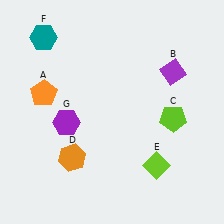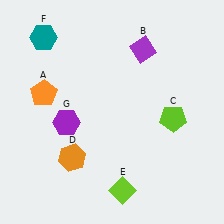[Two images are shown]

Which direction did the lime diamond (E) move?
The lime diamond (E) moved left.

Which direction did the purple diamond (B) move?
The purple diamond (B) moved left.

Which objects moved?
The objects that moved are: the purple diamond (B), the lime diamond (E).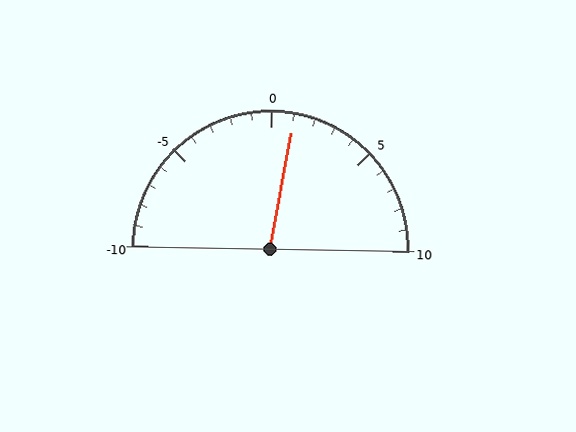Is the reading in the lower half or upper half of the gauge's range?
The reading is in the upper half of the range (-10 to 10).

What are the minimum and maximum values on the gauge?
The gauge ranges from -10 to 10.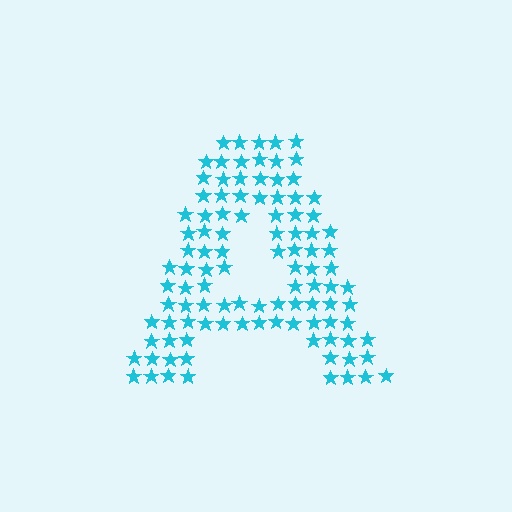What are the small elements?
The small elements are stars.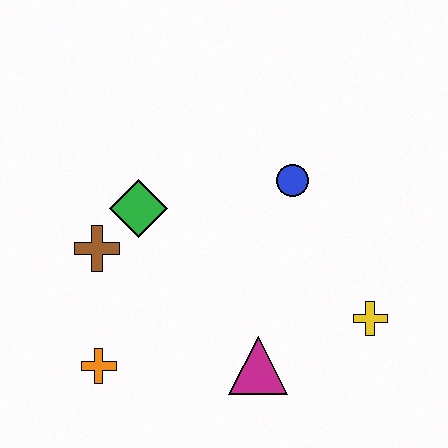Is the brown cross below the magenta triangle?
No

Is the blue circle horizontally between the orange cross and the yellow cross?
Yes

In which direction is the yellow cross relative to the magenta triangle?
The yellow cross is to the right of the magenta triangle.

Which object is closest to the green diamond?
The brown cross is closest to the green diamond.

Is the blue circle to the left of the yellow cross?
Yes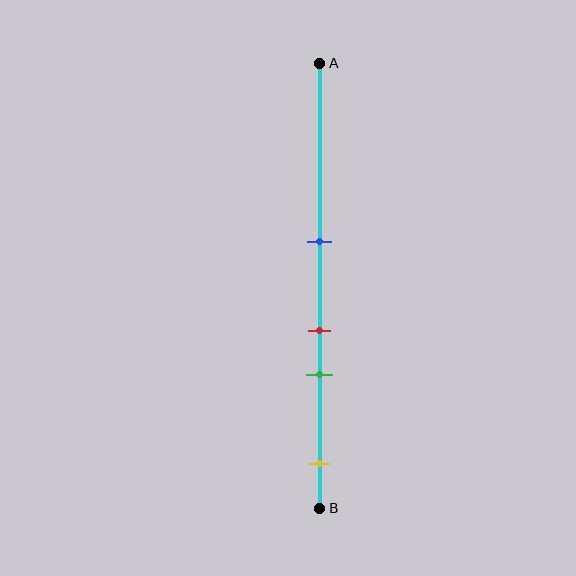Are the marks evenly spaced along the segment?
No, the marks are not evenly spaced.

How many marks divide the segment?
There are 4 marks dividing the segment.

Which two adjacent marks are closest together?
The red and green marks are the closest adjacent pair.